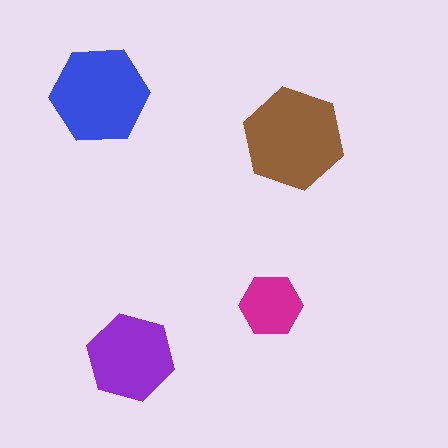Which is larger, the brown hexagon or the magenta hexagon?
The brown one.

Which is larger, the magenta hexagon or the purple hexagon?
The purple one.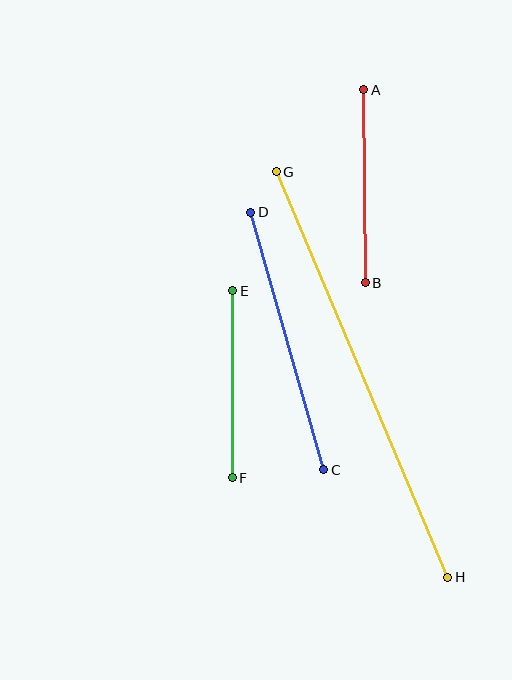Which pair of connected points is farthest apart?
Points G and H are farthest apart.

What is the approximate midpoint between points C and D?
The midpoint is at approximately (287, 341) pixels.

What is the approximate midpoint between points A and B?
The midpoint is at approximately (365, 186) pixels.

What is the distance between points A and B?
The distance is approximately 193 pixels.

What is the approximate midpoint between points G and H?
The midpoint is at approximately (362, 375) pixels.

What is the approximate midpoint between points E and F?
The midpoint is at approximately (233, 384) pixels.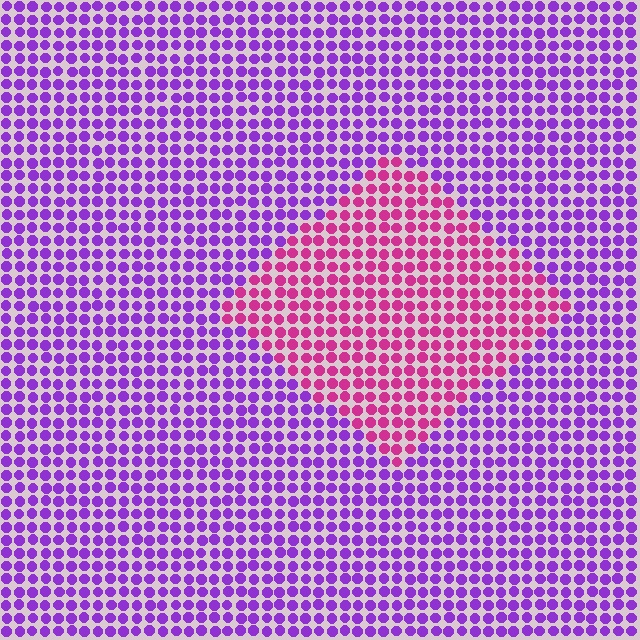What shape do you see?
I see a diamond.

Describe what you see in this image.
The image is filled with small purple elements in a uniform arrangement. A diamond-shaped region is visible where the elements are tinted to a slightly different hue, forming a subtle color boundary.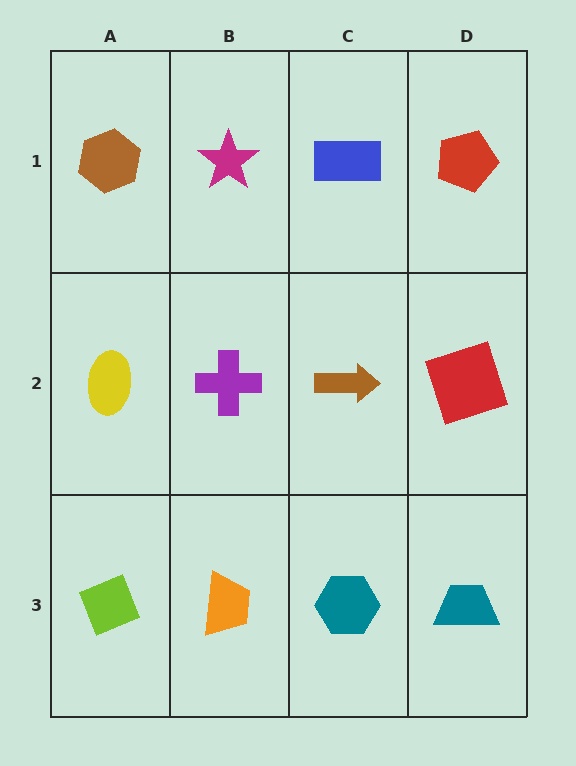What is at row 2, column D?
A red square.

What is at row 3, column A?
A lime diamond.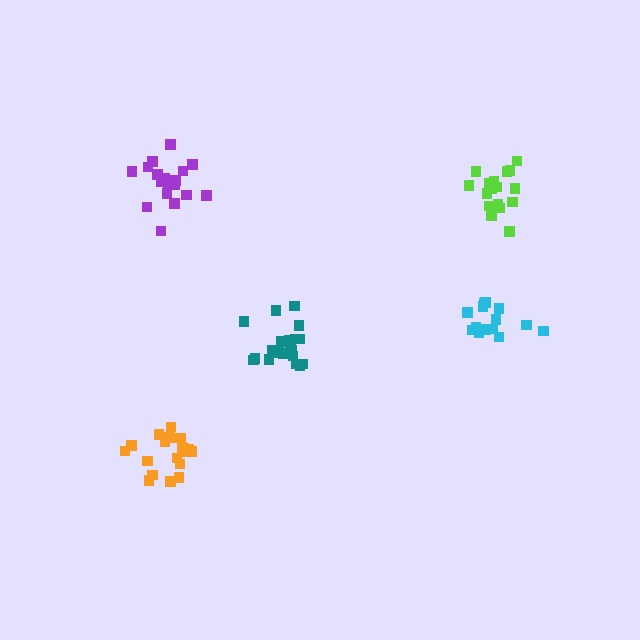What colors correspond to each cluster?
The clusters are colored: cyan, lime, orange, teal, purple.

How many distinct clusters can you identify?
There are 5 distinct clusters.